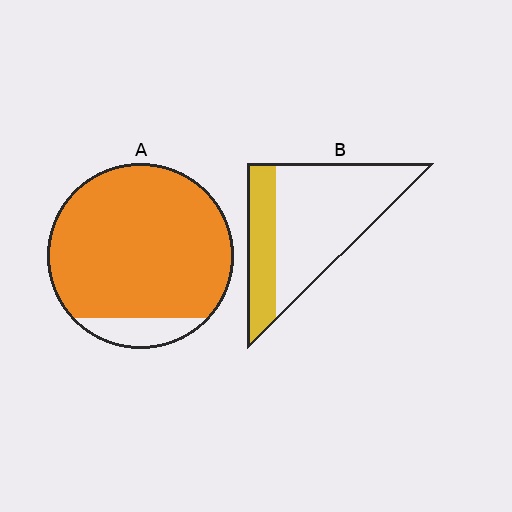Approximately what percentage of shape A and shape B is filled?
A is approximately 90% and B is approximately 30%.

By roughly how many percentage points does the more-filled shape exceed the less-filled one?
By roughly 60 percentage points (A over B).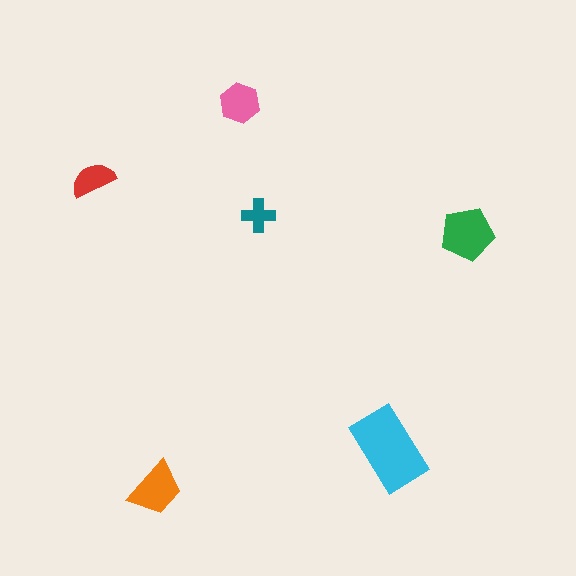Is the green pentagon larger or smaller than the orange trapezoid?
Larger.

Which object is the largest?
The cyan rectangle.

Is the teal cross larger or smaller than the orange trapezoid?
Smaller.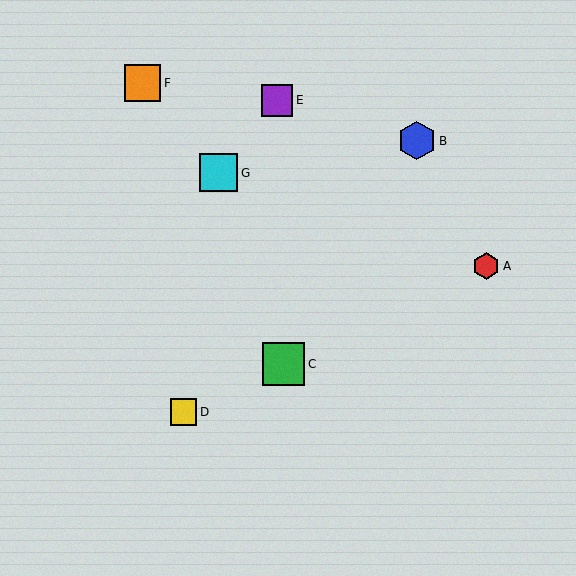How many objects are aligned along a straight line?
3 objects (A, C, D) are aligned along a straight line.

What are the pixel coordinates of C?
Object C is at (284, 364).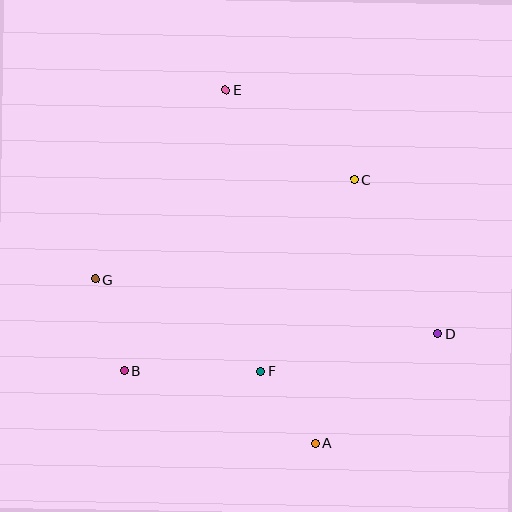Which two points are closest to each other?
Points A and F are closest to each other.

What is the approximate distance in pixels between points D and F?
The distance between D and F is approximately 181 pixels.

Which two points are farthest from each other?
Points A and E are farthest from each other.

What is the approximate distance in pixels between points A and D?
The distance between A and D is approximately 164 pixels.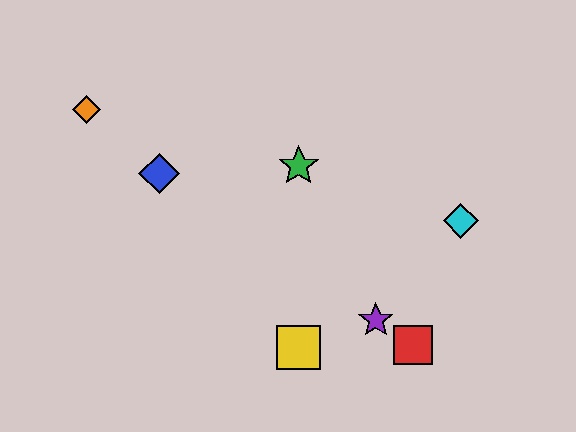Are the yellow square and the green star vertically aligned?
Yes, both are at x≈299.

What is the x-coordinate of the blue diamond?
The blue diamond is at x≈159.